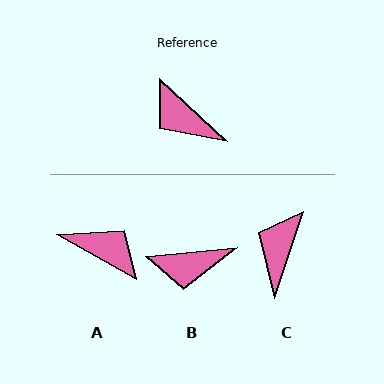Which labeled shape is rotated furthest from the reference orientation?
A, about 166 degrees away.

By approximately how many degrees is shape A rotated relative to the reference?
Approximately 166 degrees clockwise.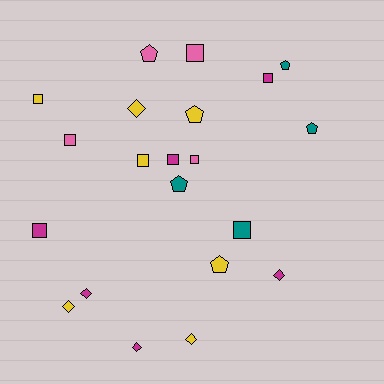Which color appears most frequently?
Yellow, with 7 objects.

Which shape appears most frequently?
Square, with 9 objects.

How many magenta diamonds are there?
There are 3 magenta diamonds.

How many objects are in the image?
There are 21 objects.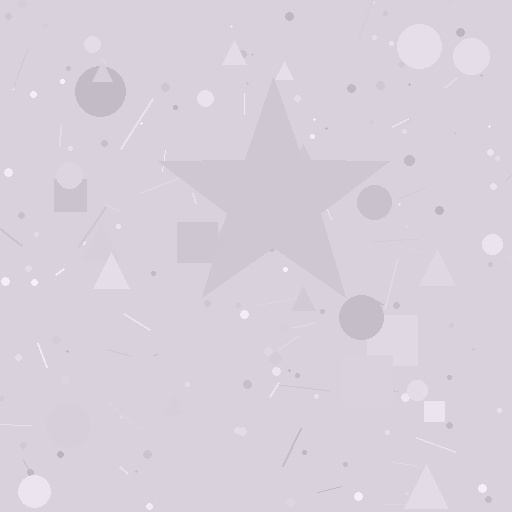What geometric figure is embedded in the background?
A star is embedded in the background.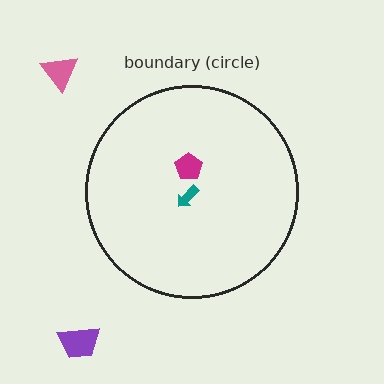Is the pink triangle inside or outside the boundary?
Outside.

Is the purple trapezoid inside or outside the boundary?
Outside.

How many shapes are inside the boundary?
2 inside, 2 outside.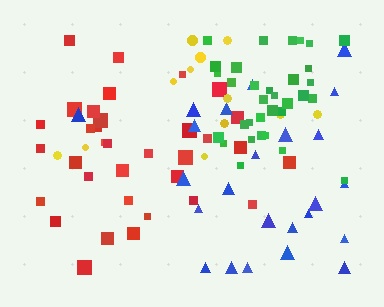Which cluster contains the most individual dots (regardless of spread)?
Red (34).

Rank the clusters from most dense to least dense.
green, red, blue, yellow.